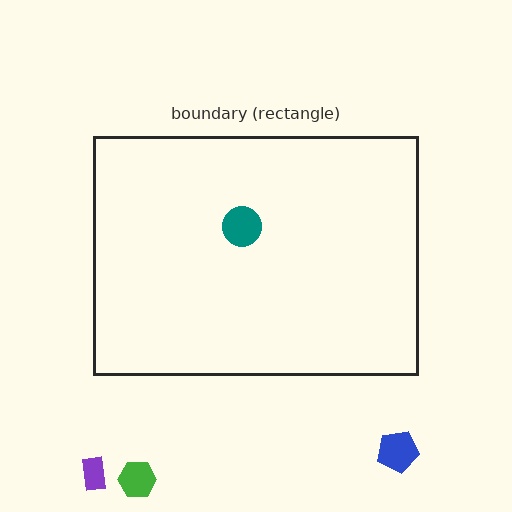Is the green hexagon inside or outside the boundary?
Outside.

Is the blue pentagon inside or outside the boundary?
Outside.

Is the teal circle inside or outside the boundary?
Inside.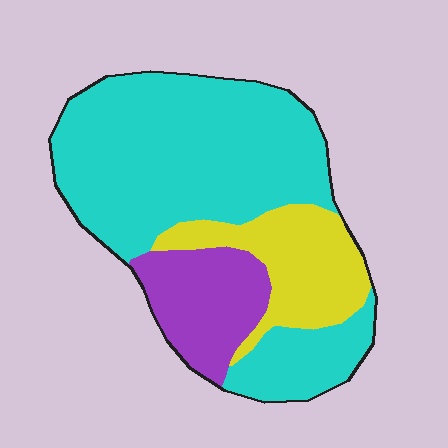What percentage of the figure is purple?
Purple covers about 15% of the figure.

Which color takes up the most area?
Cyan, at roughly 65%.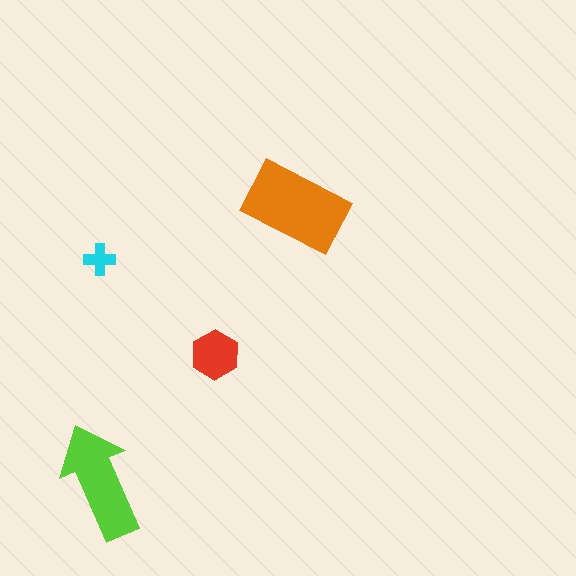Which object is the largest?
The orange rectangle.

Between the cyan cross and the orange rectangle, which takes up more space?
The orange rectangle.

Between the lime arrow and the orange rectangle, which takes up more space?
The orange rectangle.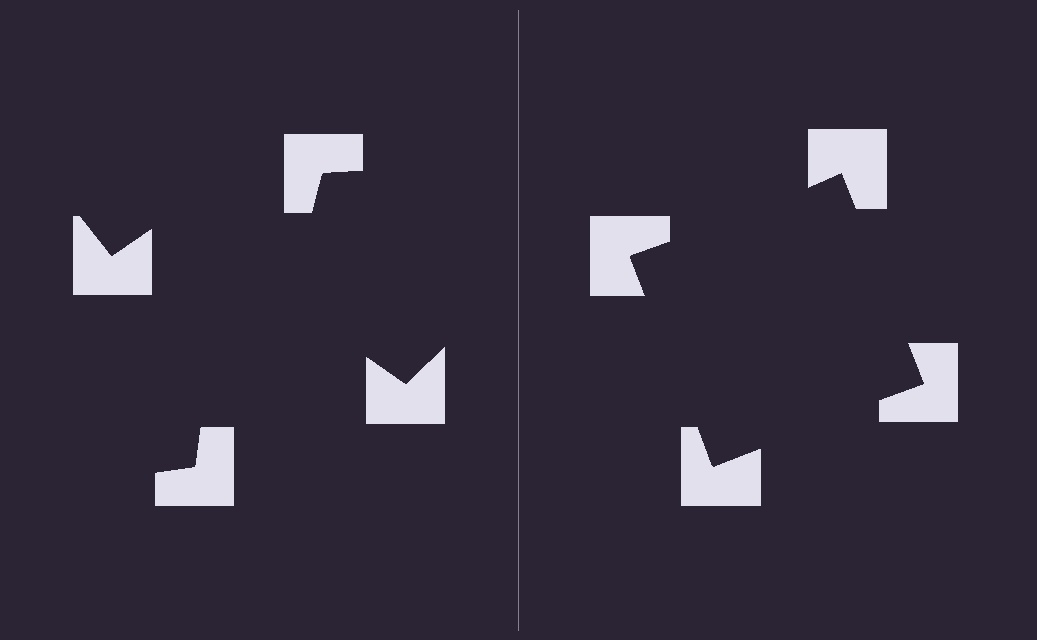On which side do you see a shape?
An illusory square appears on the right side. On the left side the wedge cuts are rotated, so no coherent shape forms.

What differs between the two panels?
The notched squares are positioned identically on both sides; only the wedge orientations differ. On the right they align to a square; on the left they are misaligned.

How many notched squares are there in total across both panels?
8 — 4 on each side.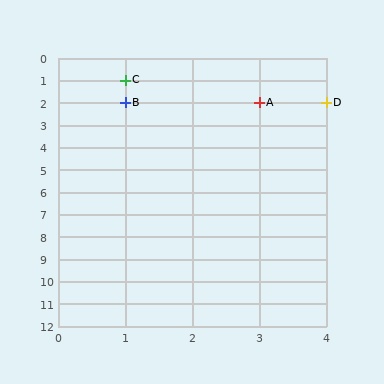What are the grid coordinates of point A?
Point A is at grid coordinates (3, 2).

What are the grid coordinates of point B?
Point B is at grid coordinates (1, 2).